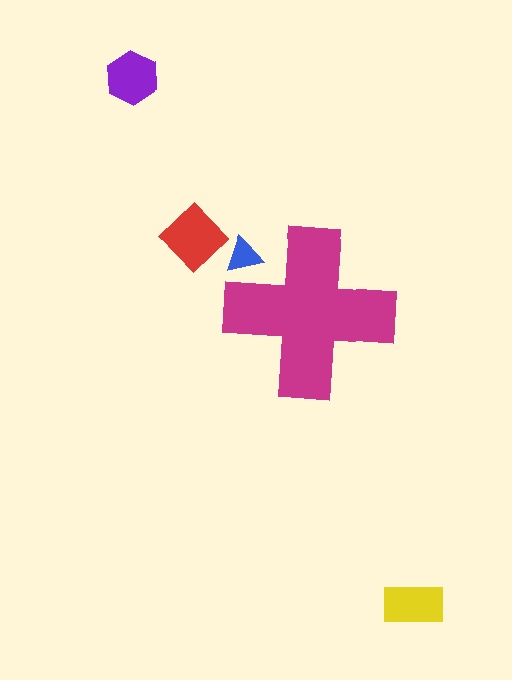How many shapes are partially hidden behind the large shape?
1 shape is partially hidden.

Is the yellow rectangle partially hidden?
No, the yellow rectangle is fully visible.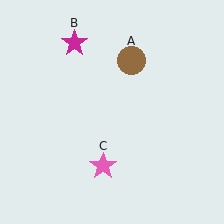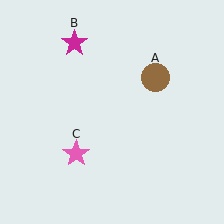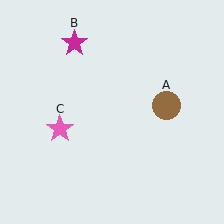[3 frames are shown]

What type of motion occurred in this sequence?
The brown circle (object A), pink star (object C) rotated clockwise around the center of the scene.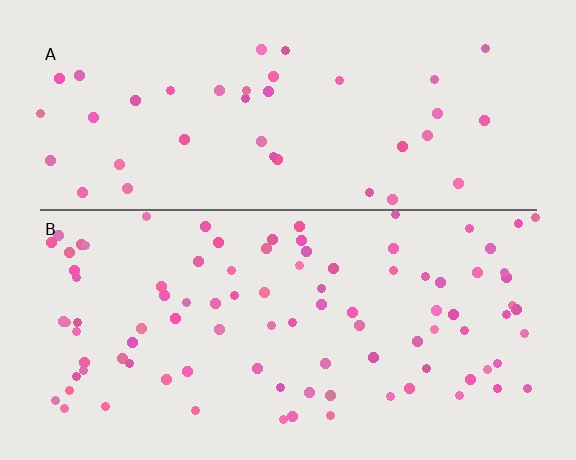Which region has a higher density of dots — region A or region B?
B (the bottom).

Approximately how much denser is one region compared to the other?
Approximately 2.3× — region B over region A.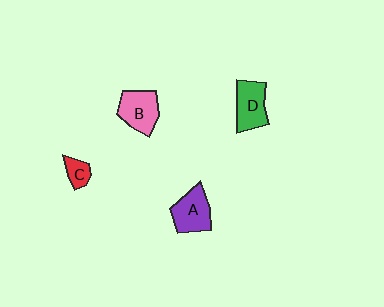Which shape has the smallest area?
Shape C (red).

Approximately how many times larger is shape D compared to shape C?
Approximately 2.2 times.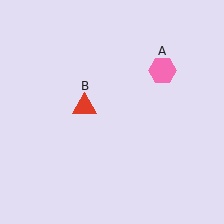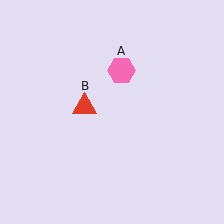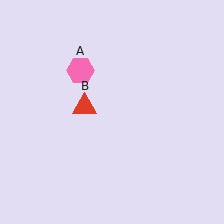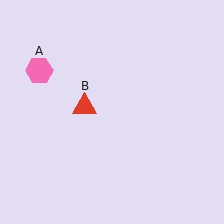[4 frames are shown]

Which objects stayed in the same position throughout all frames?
Red triangle (object B) remained stationary.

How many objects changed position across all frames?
1 object changed position: pink hexagon (object A).